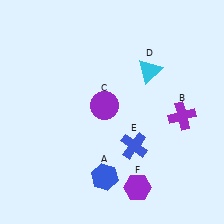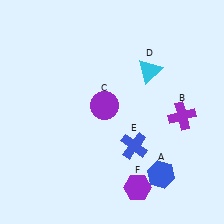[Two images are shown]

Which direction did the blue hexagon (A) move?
The blue hexagon (A) moved right.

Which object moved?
The blue hexagon (A) moved right.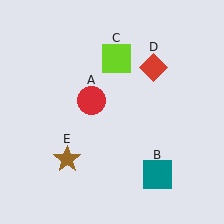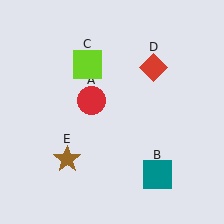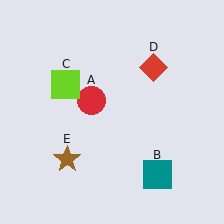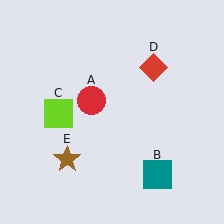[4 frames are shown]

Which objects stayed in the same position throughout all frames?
Red circle (object A) and teal square (object B) and red diamond (object D) and brown star (object E) remained stationary.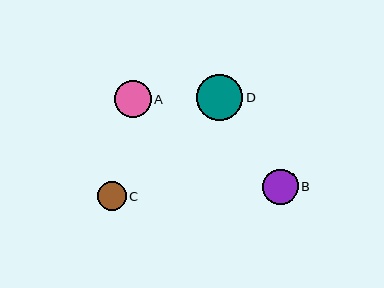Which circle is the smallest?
Circle C is the smallest with a size of approximately 28 pixels.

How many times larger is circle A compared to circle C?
Circle A is approximately 1.3 times the size of circle C.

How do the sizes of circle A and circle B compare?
Circle A and circle B are approximately the same size.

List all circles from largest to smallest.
From largest to smallest: D, A, B, C.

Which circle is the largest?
Circle D is the largest with a size of approximately 46 pixels.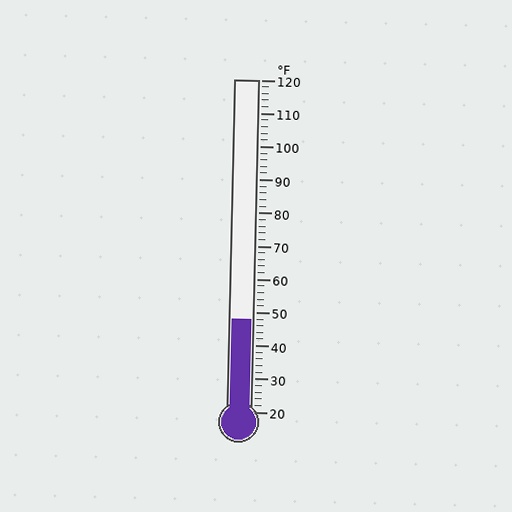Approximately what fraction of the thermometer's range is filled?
The thermometer is filled to approximately 30% of its range.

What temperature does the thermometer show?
The thermometer shows approximately 48°F.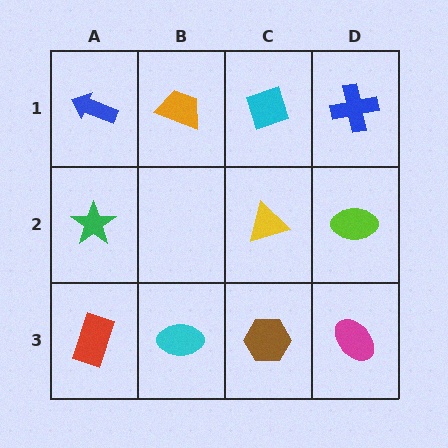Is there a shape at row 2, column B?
No, that cell is empty.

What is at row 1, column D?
A blue cross.